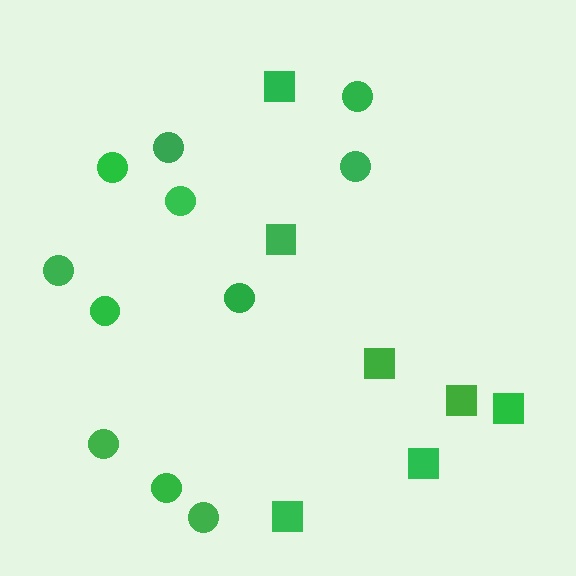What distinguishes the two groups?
There are 2 groups: one group of circles (11) and one group of squares (7).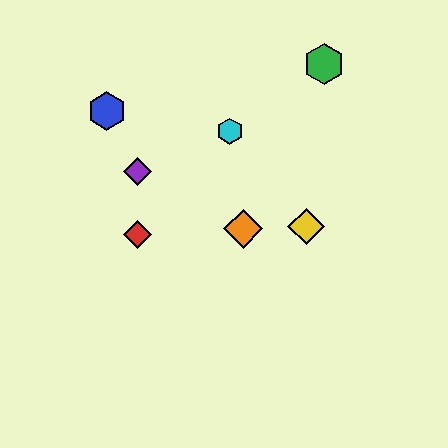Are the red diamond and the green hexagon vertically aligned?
No, the red diamond is at x≈138 and the green hexagon is at x≈324.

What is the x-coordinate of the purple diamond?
The purple diamond is at x≈138.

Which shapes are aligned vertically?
The red diamond, the purple diamond are aligned vertically.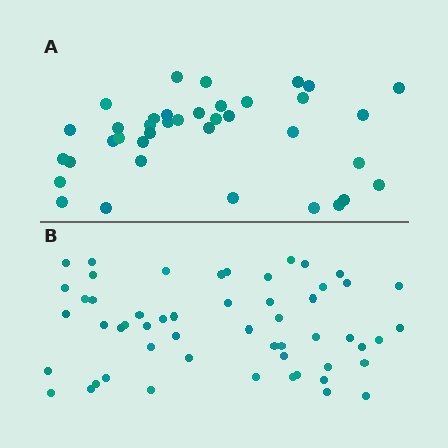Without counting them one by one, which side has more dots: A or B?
Region B (the bottom region) has more dots.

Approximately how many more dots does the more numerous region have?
Region B has approximately 15 more dots than region A.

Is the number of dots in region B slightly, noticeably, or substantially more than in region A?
Region B has noticeably more, but not dramatically so. The ratio is roughly 1.4 to 1.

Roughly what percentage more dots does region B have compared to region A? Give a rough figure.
About 40% more.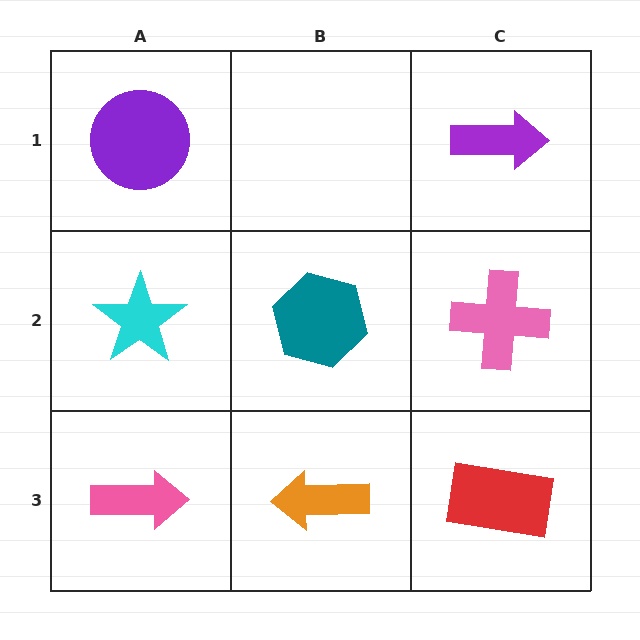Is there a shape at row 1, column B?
No, that cell is empty.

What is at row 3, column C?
A red rectangle.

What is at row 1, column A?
A purple circle.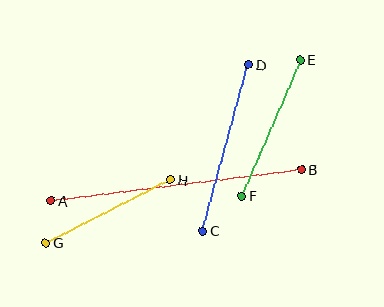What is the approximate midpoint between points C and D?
The midpoint is at approximately (225, 148) pixels.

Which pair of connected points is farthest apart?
Points A and B are farthest apart.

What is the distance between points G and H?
The distance is approximately 140 pixels.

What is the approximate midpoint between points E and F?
The midpoint is at approximately (271, 128) pixels.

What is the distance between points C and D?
The distance is approximately 173 pixels.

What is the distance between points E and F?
The distance is approximately 148 pixels.